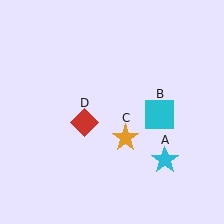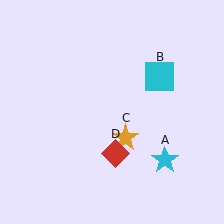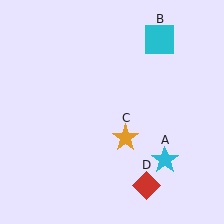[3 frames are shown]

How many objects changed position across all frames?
2 objects changed position: cyan square (object B), red diamond (object D).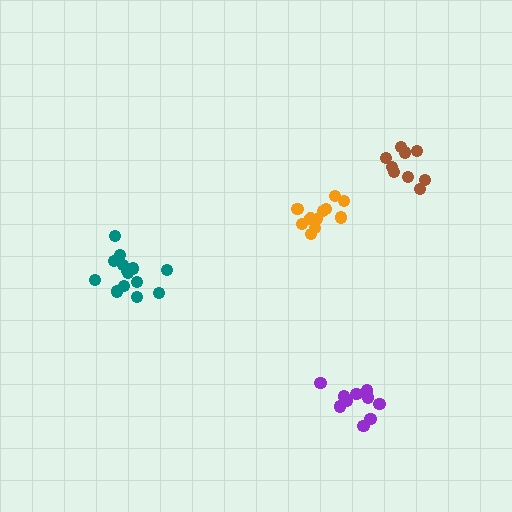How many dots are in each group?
Group 1: 11 dots, Group 2: 10 dots, Group 3: 9 dots, Group 4: 14 dots (44 total).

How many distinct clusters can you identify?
There are 4 distinct clusters.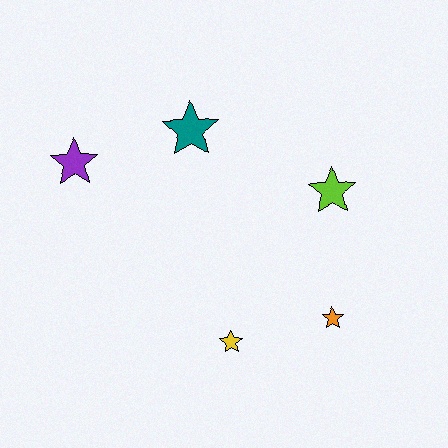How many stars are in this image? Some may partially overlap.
There are 5 stars.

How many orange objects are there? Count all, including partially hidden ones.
There is 1 orange object.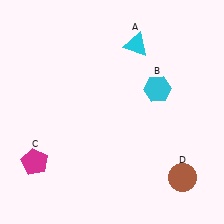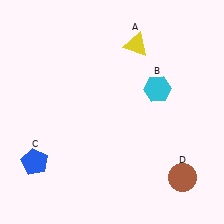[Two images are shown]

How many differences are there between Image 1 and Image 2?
There are 2 differences between the two images.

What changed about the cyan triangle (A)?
In Image 1, A is cyan. In Image 2, it changed to yellow.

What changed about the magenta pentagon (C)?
In Image 1, C is magenta. In Image 2, it changed to blue.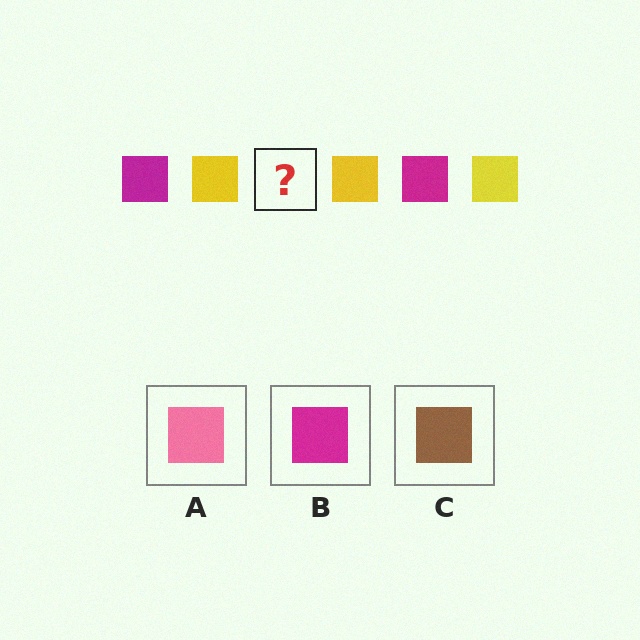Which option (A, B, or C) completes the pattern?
B.